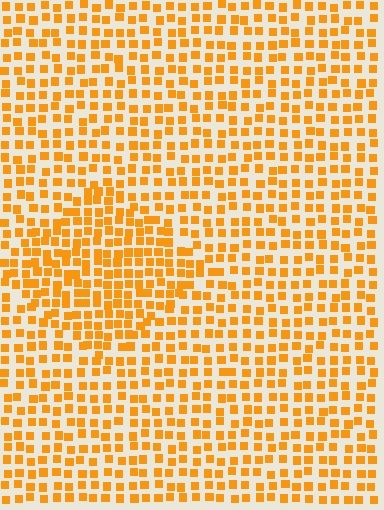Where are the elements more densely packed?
The elements are more densely packed inside the diamond boundary.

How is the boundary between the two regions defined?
The boundary is defined by a change in element density (approximately 1.5x ratio). All elements are the same color, size, and shape.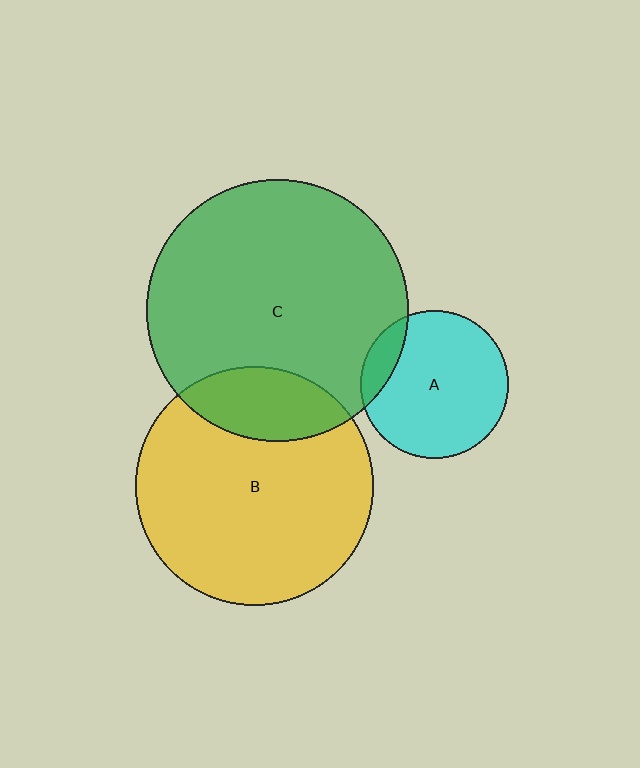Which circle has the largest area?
Circle C (green).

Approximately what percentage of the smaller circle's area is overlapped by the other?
Approximately 15%.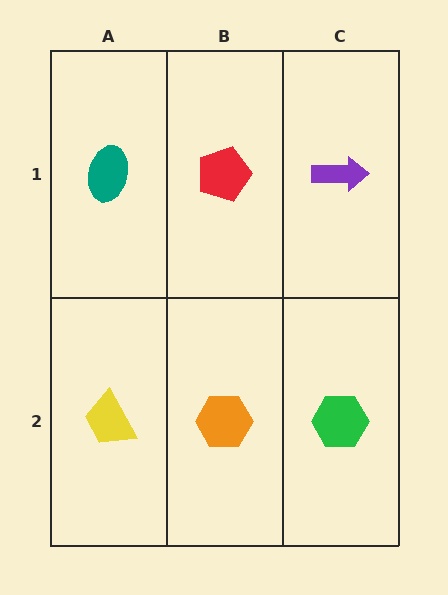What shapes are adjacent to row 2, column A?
A teal ellipse (row 1, column A), an orange hexagon (row 2, column B).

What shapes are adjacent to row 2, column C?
A purple arrow (row 1, column C), an orange hexagon (row 2, column B).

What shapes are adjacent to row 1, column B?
An orange hexagon (row 2, column B), a teal ellipse (row 1, column A), a purple arrow (row 1, column C).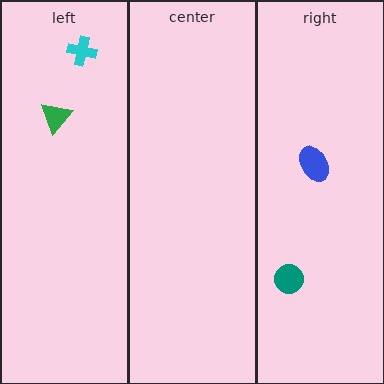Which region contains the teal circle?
The right region.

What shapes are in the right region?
The blue ellipse, the teal circle.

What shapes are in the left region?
The green triangle, the cyan cross.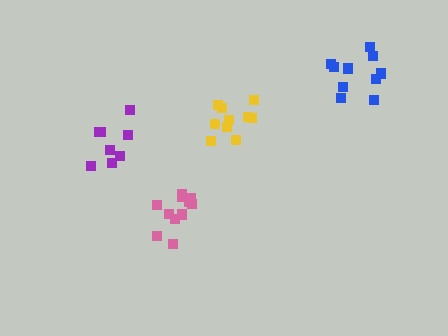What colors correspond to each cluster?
The clusters are colored: purple, yellow, pink, blue.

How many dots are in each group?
Group 1: 8 dots, Group 2: 10 dots, Group 3: 11 dots, Group 4: 10 dots (39 total).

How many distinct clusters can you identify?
There are 4 distinct clusters.